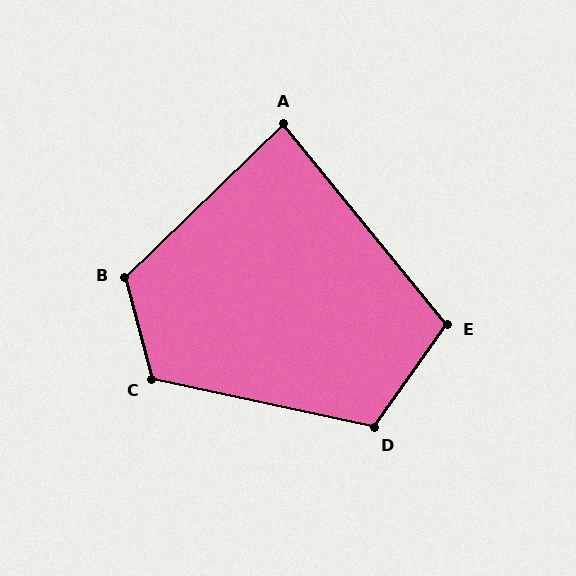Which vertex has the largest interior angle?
B, at approximately 119 degrees.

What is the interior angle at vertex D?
Approximately 113 degrees (obtuse).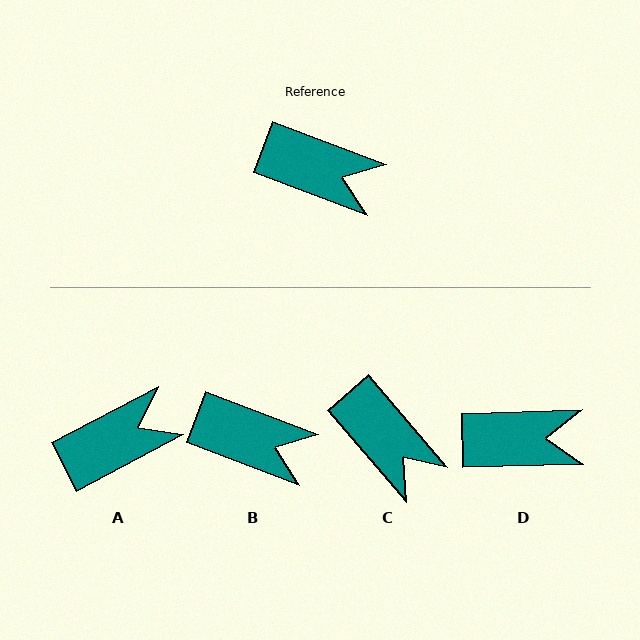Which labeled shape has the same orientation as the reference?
B.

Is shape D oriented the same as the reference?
No, it is off by about 22 degrees.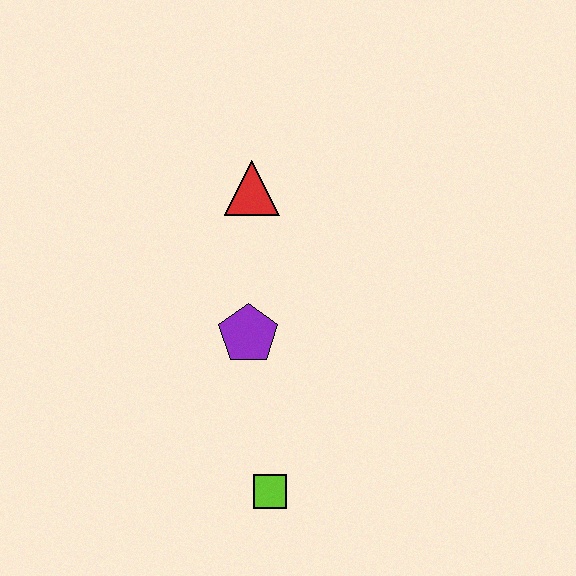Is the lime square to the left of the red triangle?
No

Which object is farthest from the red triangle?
The lime square is farthest from the red triangle.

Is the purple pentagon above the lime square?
Yes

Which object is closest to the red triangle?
The purple pentagon is closest to the red triangle.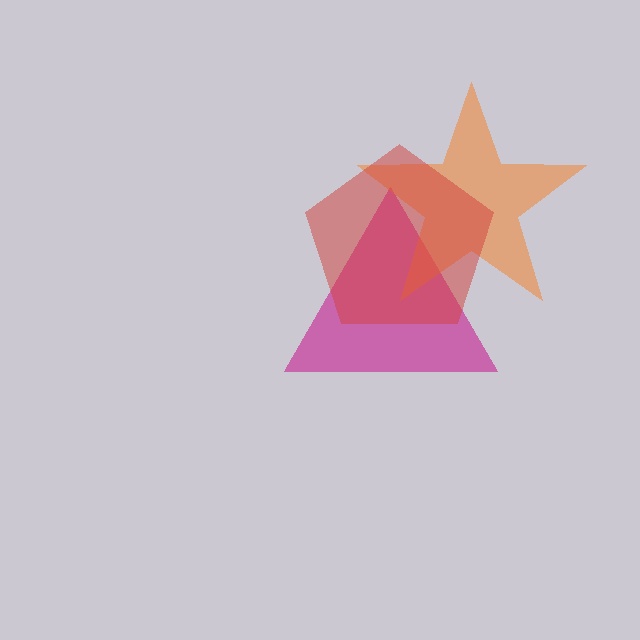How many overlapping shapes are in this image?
There are 3 overlapping shapes in the image.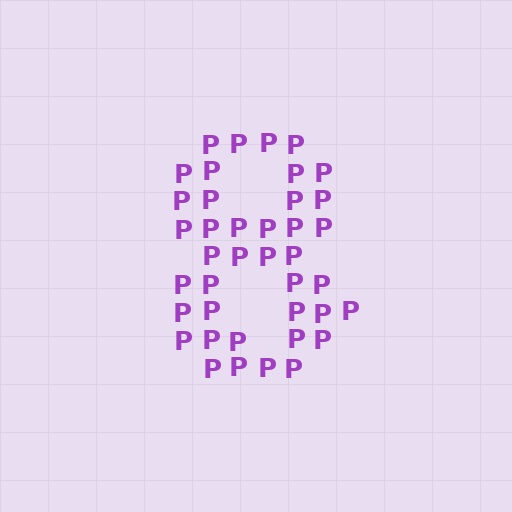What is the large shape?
The large shape is the digit 8.